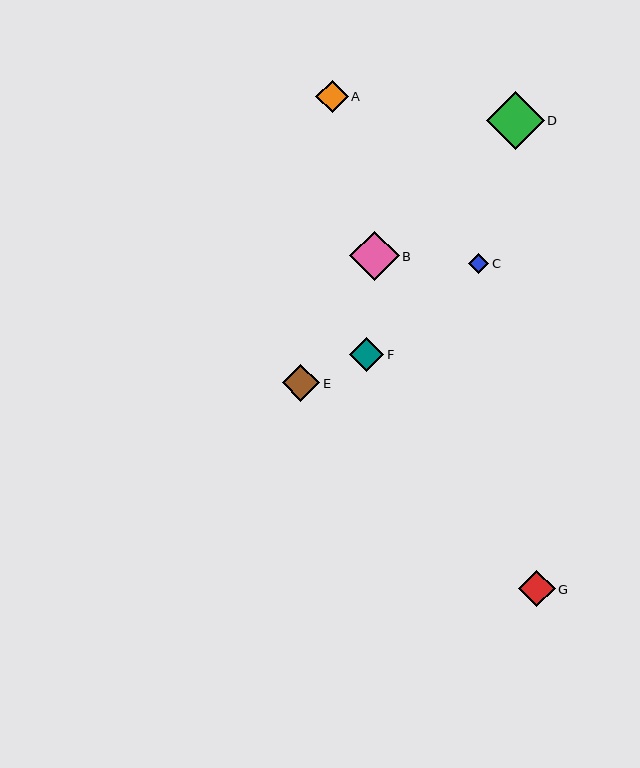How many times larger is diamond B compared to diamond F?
Diamond B is approximately 1.4 times the size of diamond F.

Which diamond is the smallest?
Diamond C is the smallest with a size of approximately 21 pixels.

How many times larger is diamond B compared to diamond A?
Diamond B is approximately 1.5 times the size of diamond A.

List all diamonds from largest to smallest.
From largest to smallest: D, B, E, G, F, A, C.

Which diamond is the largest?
Diamond D is the largest with a size of approximately 57 pixels.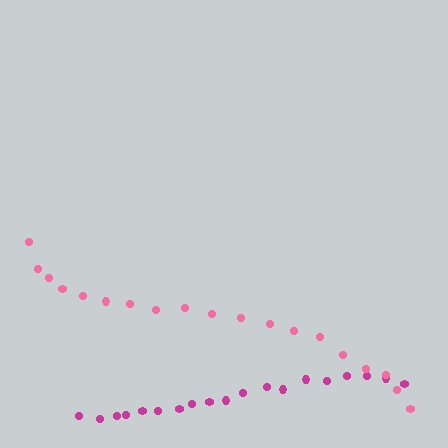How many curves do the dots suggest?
There are 2 distinct paths.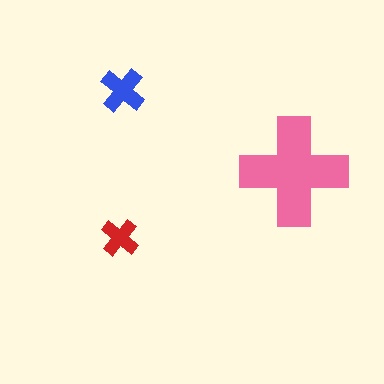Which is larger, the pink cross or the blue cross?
The pink one.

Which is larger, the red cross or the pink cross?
The pink one.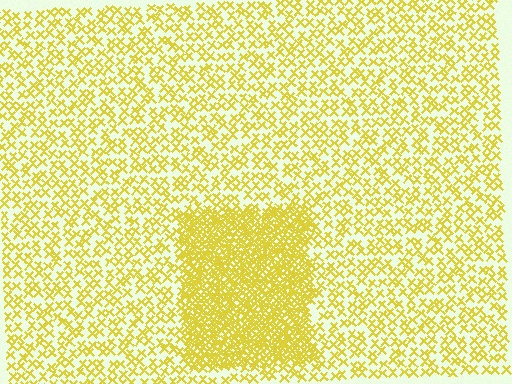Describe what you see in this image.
The image contains small yellow elements arranged at two different densities. A rectangle-shaped region is visible where the elements are more densely packed than the surrounding area.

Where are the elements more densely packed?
The elements are more densely packed inside the rectangle boundary.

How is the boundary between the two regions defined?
The boundary is defined by a change in element density (approximately 2.8x ratio). All elements are the same color, size, and shape.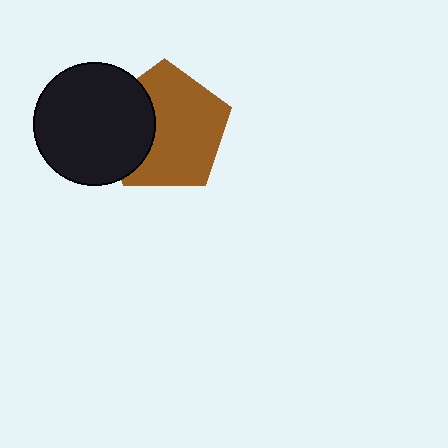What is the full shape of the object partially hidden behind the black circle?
The partially hidden object is a brown pentagon.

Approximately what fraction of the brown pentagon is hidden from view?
Roughly 31% of the brown pentagon is hidden behind the black circle.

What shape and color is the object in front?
The object in front is a black circle.